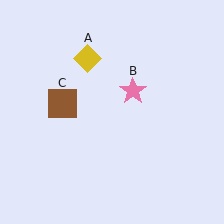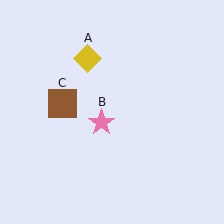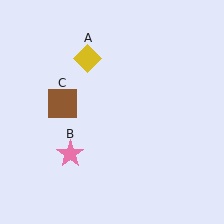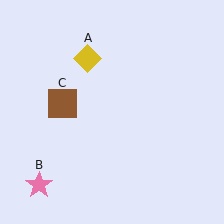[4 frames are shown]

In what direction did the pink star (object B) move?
The pink star (object B) moved down and to the left.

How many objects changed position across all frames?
1 object changed position: pink star (object B).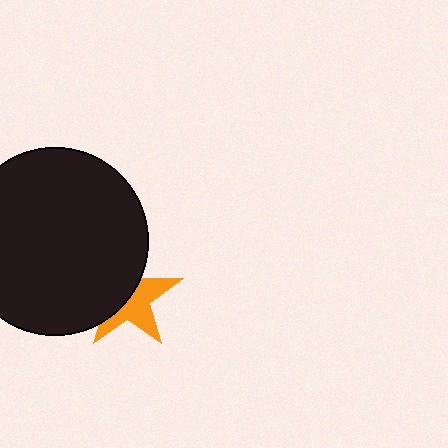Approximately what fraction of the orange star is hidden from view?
Roughly 50% of the orange star is hidden behind the black circle.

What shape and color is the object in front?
The object in front is a black circle.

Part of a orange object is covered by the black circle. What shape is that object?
It is a star.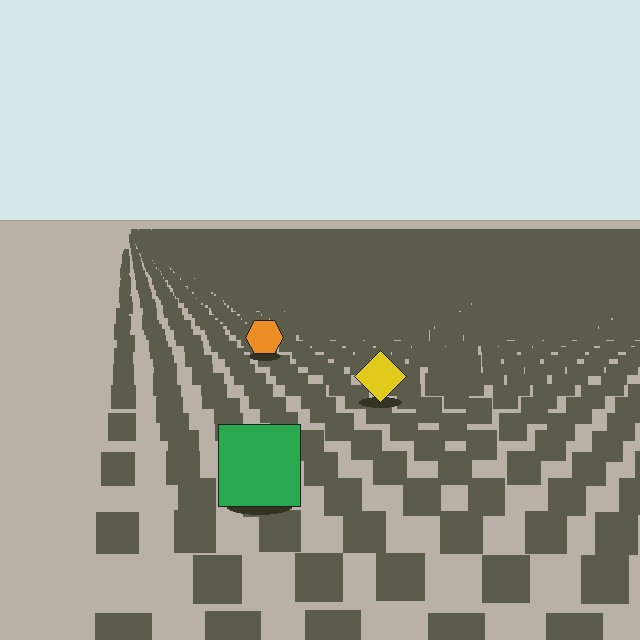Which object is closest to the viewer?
The green square is closest. The texture marks near it are larger and more spread out.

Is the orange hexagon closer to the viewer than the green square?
No. The green square is closer — you can tell from the texture gradient: the ground texture is coarser near it.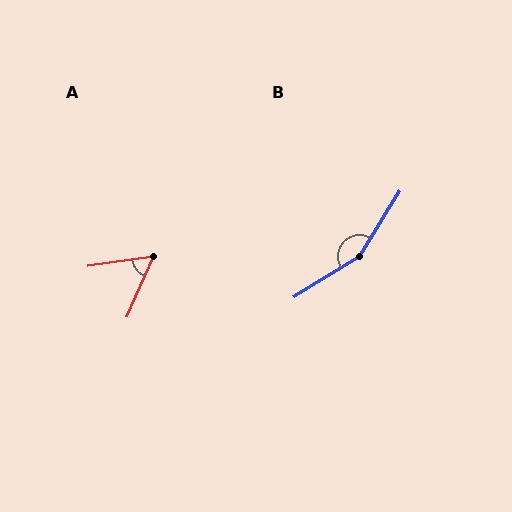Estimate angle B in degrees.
Approximately 154 degrees.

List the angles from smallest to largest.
A (58°), B (154°).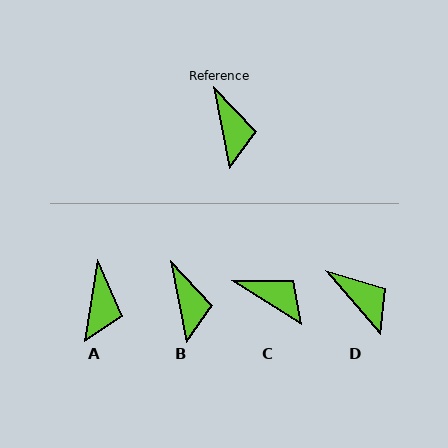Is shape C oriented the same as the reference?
No, it is off by about 47 degrees.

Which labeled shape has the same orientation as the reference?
B.